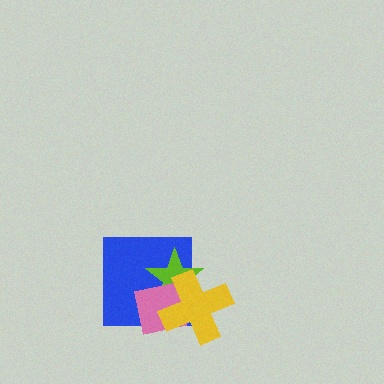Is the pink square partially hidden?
Yes, it is partially covered by another shape.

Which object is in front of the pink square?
The yellow cross is in front of the pink square.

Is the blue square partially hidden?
Yes, it is partially covered by another shape.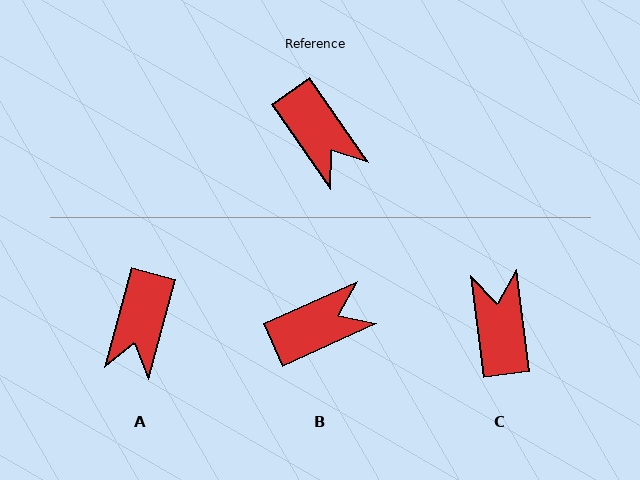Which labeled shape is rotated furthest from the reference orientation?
C, about 153 degrees away.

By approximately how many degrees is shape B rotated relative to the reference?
Approximately 80 degrees counter-clockwise.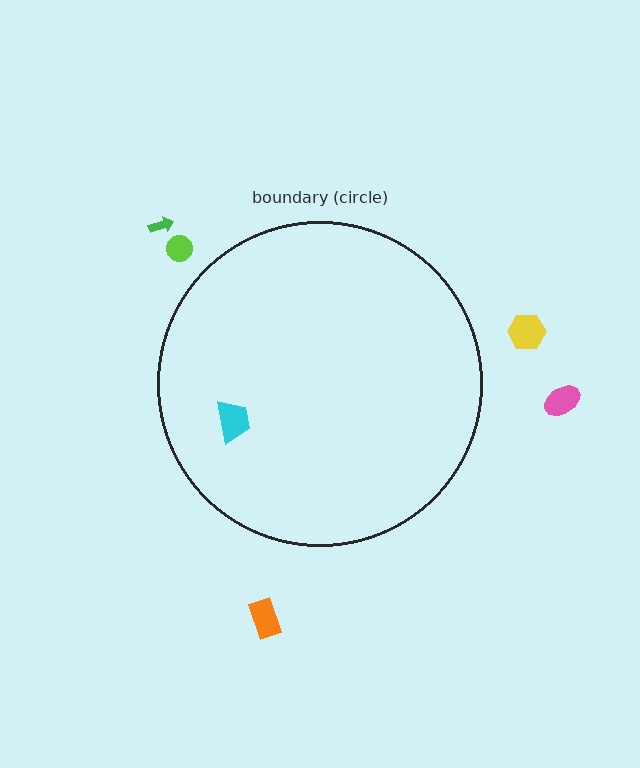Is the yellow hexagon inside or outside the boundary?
Outside.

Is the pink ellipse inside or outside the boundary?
Outside.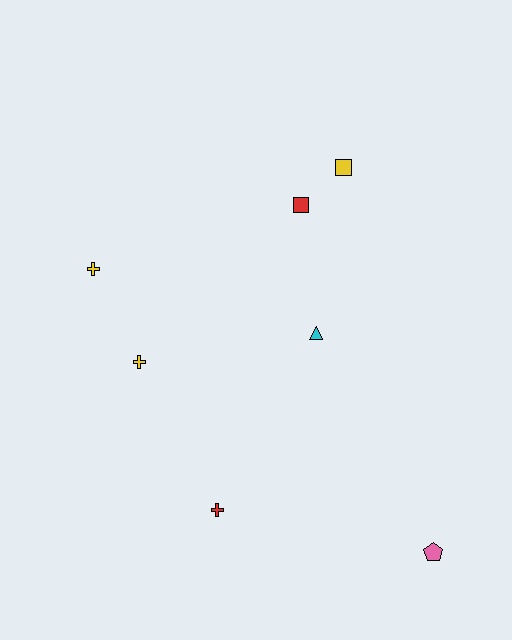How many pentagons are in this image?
There is 1 pentagon.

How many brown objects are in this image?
There are no brown objects.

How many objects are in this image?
There are 7 objects.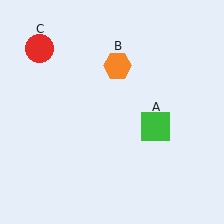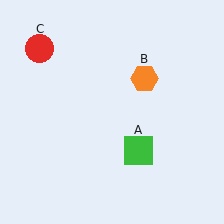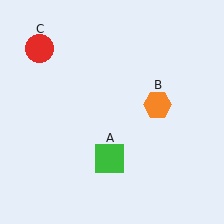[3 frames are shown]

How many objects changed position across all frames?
2 objects changed position: green square (object A), orange hexagon (object B).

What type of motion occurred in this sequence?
The green square (object A), orange hexagon (object B) rotated clockwise around the center of the scene.